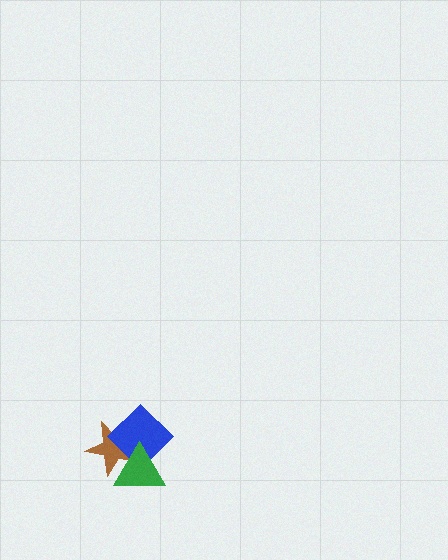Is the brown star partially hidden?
Yes, it is partially covered by another shape.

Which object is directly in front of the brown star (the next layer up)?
The blue diamond is directly in front of the brown star.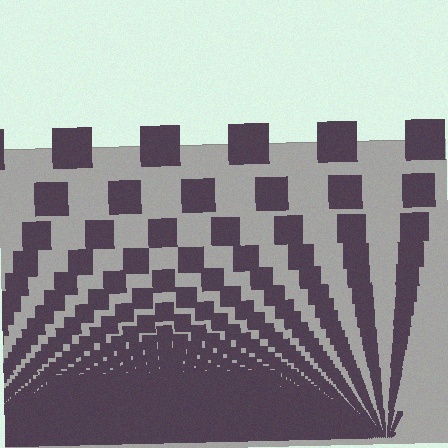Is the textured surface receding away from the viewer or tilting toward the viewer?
The surface appears to tilt toward the viewer. Texture elements get larger and sparser toward the top.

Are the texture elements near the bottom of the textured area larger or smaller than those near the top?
Smaller. The gradient is inverted — elements near the bottom are smaller and denser.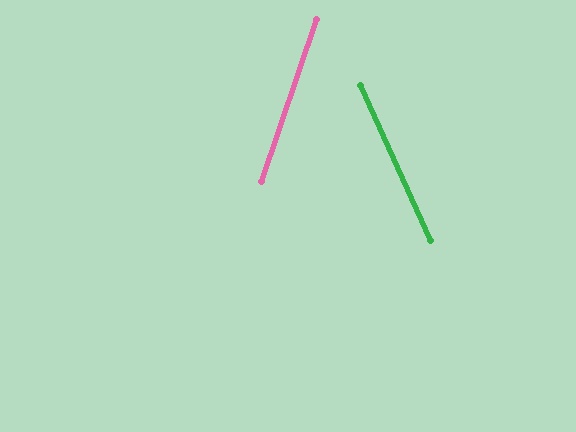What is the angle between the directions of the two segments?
Approximately 43 degrees.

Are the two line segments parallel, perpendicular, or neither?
Neither parallel nor perpendicular — they differ by about 43°.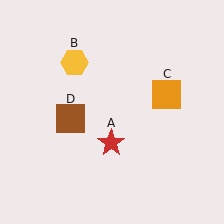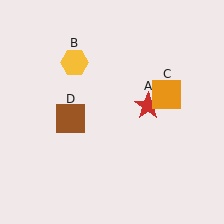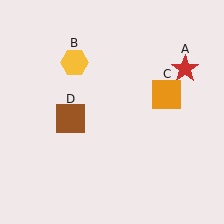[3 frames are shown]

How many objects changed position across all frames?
1 object changed position: red star (object A).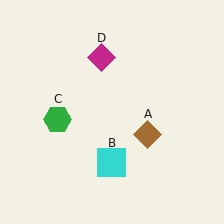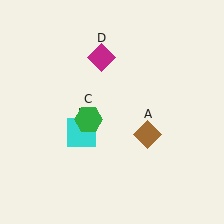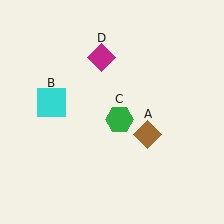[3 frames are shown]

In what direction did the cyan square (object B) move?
The cyan square (object B) moved up and to the left.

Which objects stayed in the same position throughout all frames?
Brown diamond (object A) and magenta diamond (object D) remained stationary.